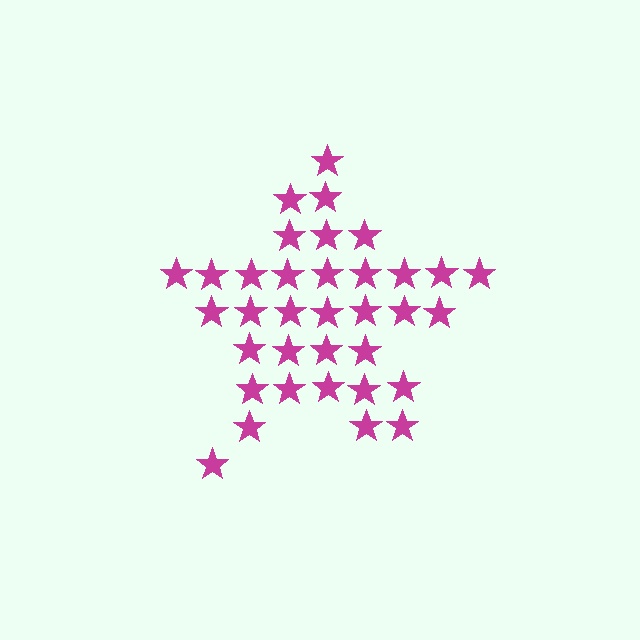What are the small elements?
The small elements are stars.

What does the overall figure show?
The overall figure shows a star.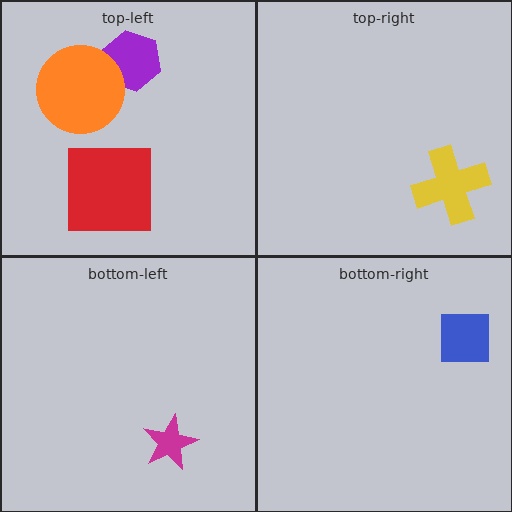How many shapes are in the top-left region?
3.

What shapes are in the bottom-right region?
The blue square.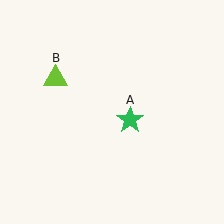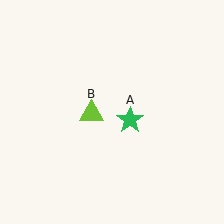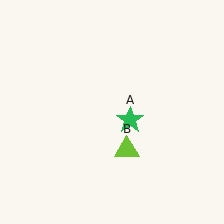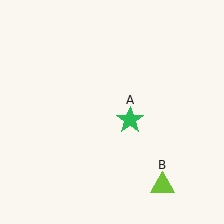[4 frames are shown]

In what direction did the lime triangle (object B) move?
The lime triangle (object B) moved down and to the right.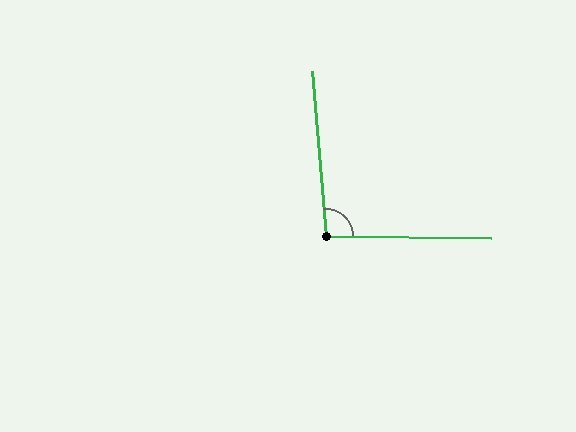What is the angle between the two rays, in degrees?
Approximately 95 degrees.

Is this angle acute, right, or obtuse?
It is obtuse.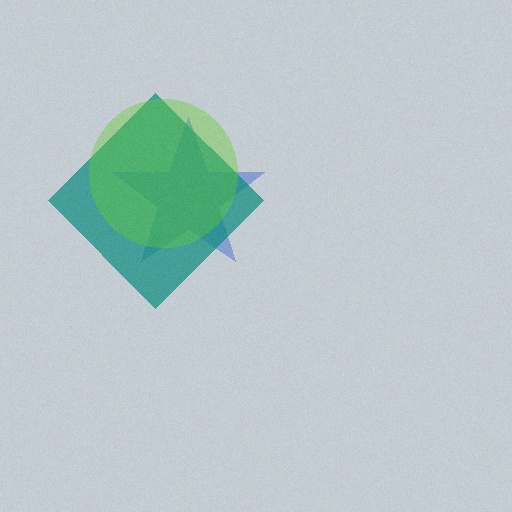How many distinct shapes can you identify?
There are 3 distinct shapes: a blue star, a teal diamond, a lime circle.